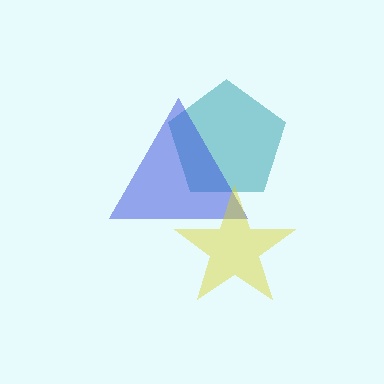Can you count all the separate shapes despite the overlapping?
Yes, there are 3 separate shapes.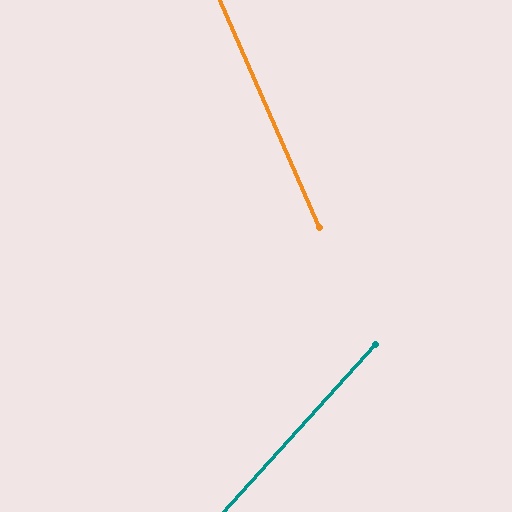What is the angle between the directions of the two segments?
Approximately 66 degrees.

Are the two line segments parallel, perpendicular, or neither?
Neither parallel nor perpendicular — they differ by about 66°.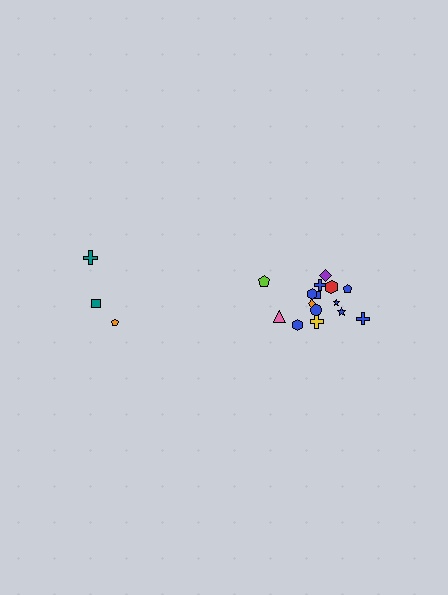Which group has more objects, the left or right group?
The right group.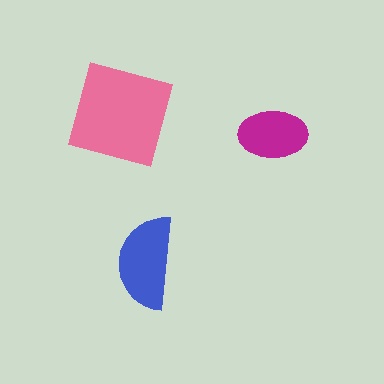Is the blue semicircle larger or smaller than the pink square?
Smaller.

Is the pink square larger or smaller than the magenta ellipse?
Larger.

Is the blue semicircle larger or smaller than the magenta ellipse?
Larger.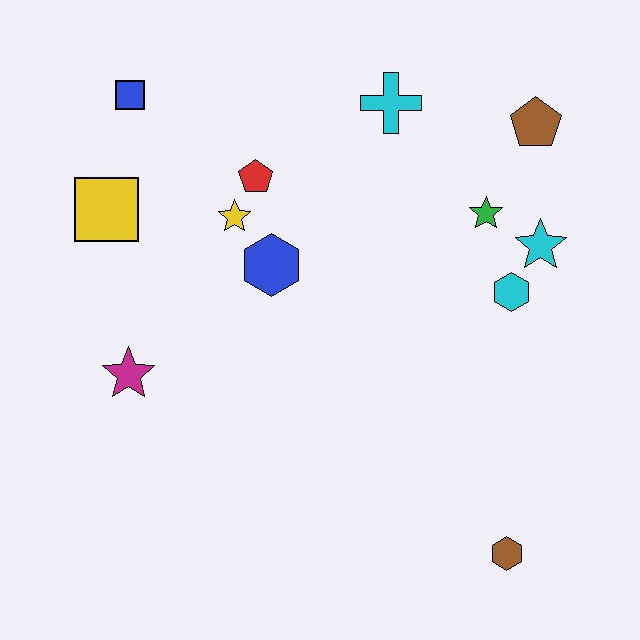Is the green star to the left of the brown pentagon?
Yes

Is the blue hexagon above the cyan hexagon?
Yes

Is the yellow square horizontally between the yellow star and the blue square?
No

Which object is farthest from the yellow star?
The brown hexagon is farthest from the yellow star.